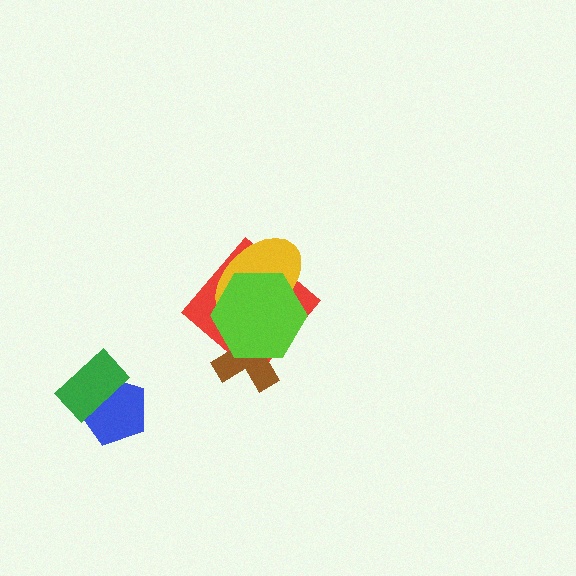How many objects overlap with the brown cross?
3 objects overlap with the brown cross.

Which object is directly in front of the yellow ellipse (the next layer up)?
The brown cross is directly in front of the yellow ellipse.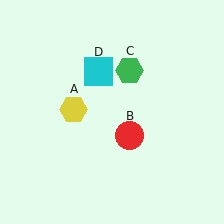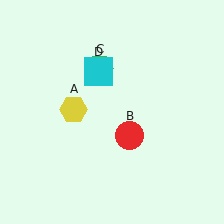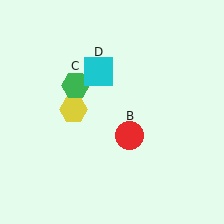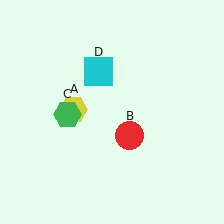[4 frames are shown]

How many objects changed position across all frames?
1 object changed position: green hexagon (object C).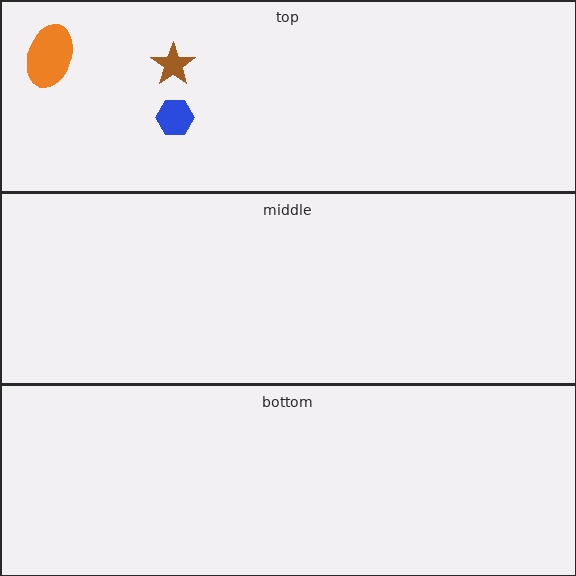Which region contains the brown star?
The top region.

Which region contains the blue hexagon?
The top region.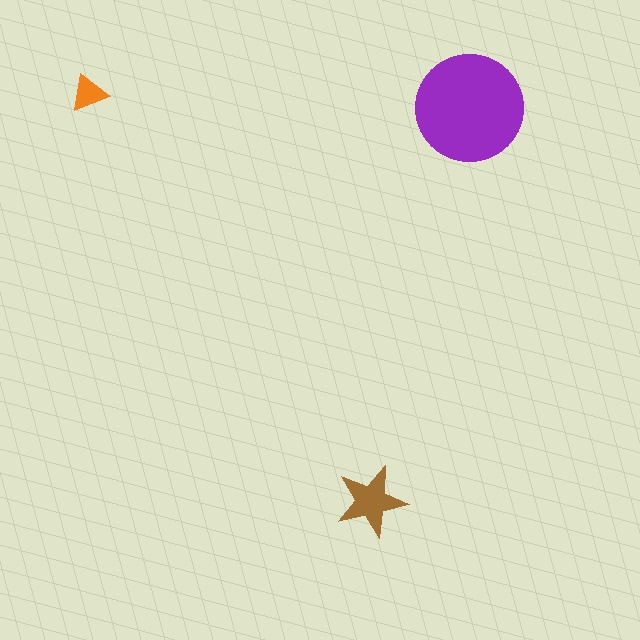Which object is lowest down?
The brown star is bottommost.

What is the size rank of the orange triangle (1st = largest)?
3rd.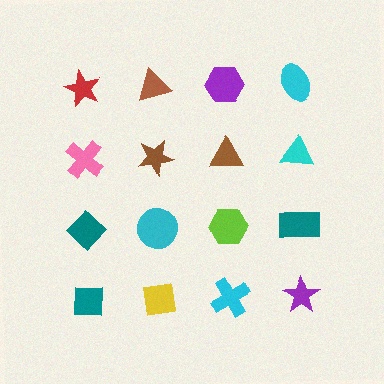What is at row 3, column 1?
A teal diamond.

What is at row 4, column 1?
A teal square.